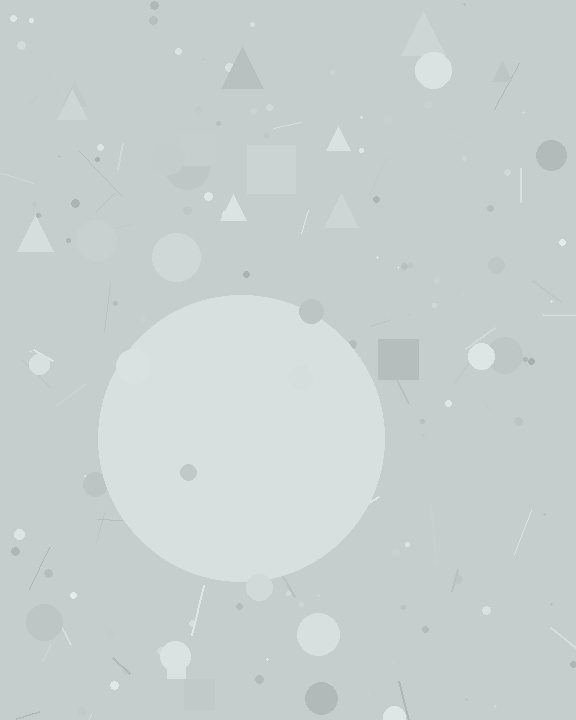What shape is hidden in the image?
A circle is hidden in the image.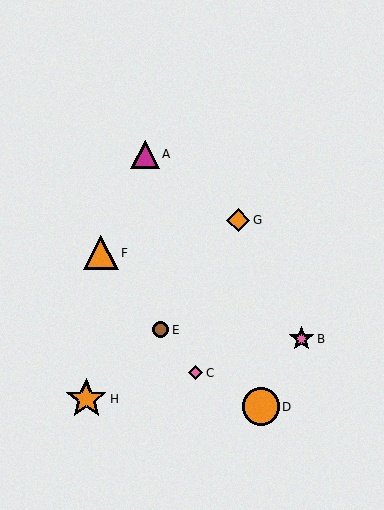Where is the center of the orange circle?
The center of the orange circle is at (261, 407).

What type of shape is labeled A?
Shape A is a magenta triangle.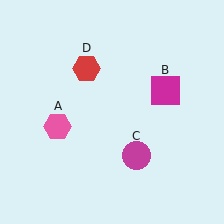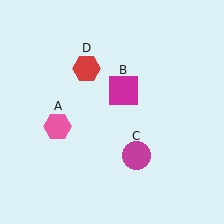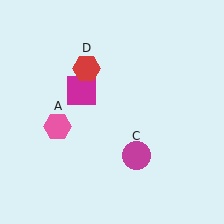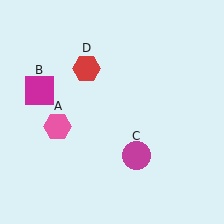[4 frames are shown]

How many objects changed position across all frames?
1 object changed position: magenta square (object B).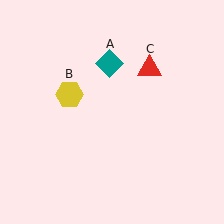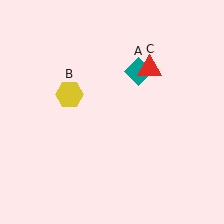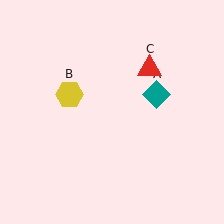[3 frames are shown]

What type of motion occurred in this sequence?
The teal diamond (object A) rotated clockwise around the center of the scene.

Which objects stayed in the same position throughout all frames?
Yellow hexagon (object B) and red triangle (object C) remained stationary.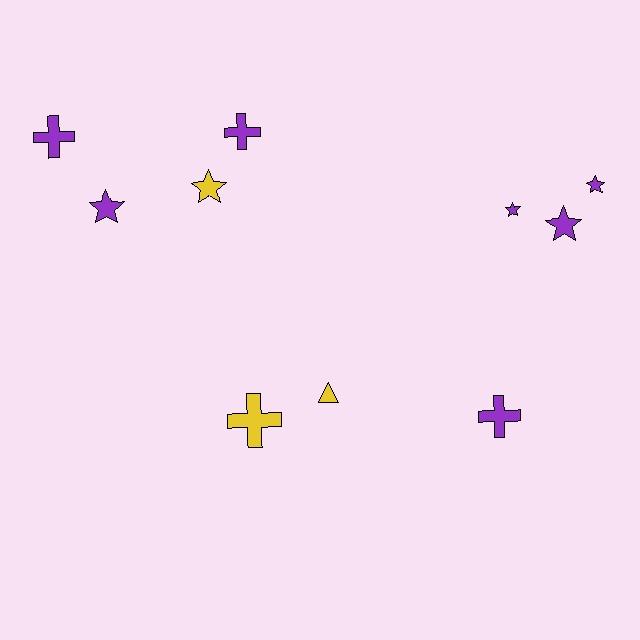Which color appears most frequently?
Purple, with 7 objects.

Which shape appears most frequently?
Star, with 5 objects.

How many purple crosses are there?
There are 3 purple crosses.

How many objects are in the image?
There are 10 objects.